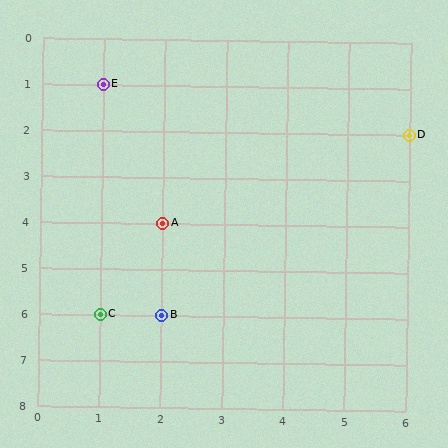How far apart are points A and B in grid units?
Points A and B are 2 rows apart.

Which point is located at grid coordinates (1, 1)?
Point E is at (1, 1).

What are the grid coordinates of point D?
Point D is at grid coordinates (6, 2).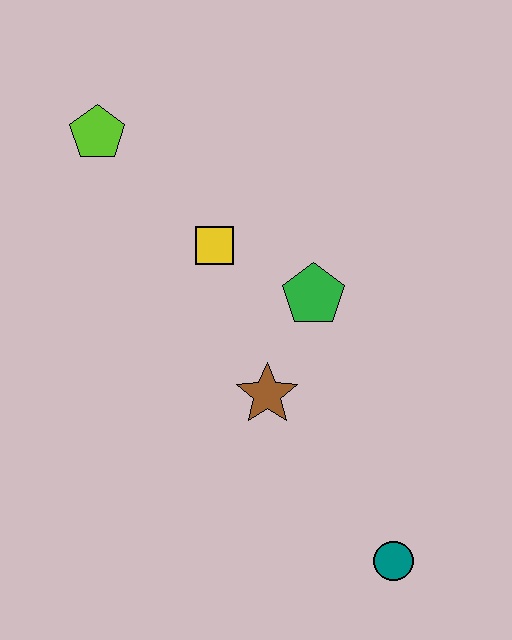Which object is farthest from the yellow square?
The teal circle is farthest from the yellow square.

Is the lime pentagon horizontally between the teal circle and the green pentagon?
No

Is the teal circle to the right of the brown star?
Yes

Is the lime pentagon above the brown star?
Yes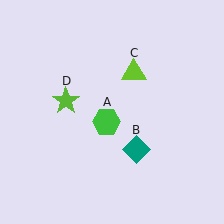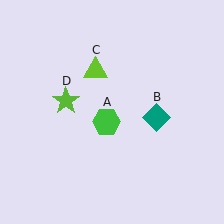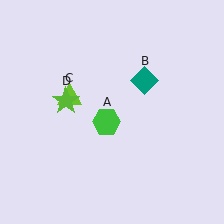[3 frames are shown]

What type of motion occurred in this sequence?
The teal diamond (object B), lime triangle (object C) rotated counterclockwise around the center of the scene.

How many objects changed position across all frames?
2 objects changed position: teal diamond (object B), lime triangle (object C).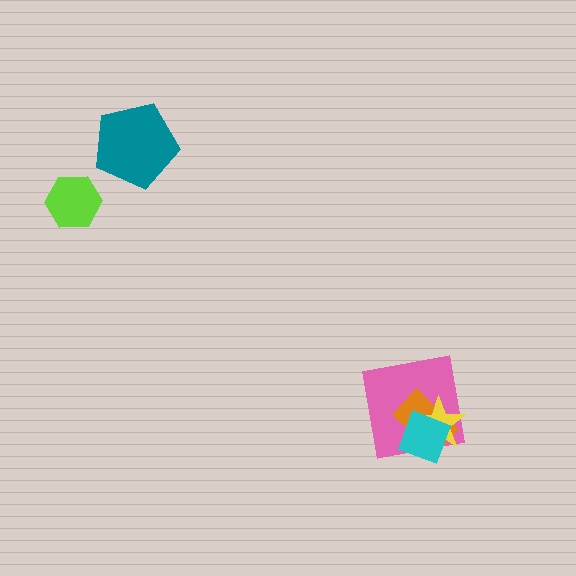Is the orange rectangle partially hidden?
Yes, it is partially covered by another shape.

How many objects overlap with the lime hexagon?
0 objects overlap with the lime hexagon.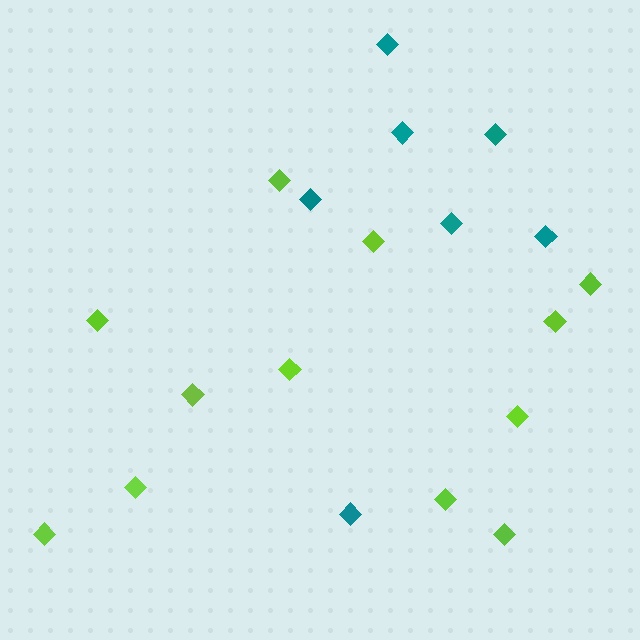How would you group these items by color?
There are 2 groups: one group of teal diamonds (7) and one group of lime diamonds (12).